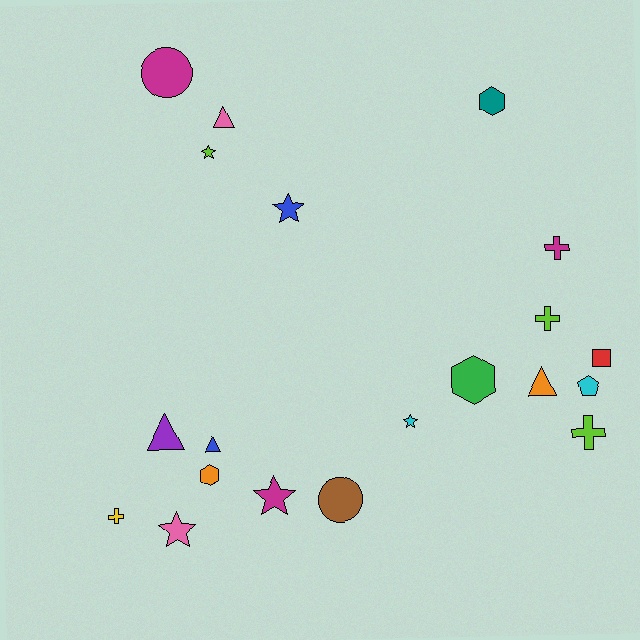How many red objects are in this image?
There is 1 red object.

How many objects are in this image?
There are 20 objects.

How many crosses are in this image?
There are 4 crosses.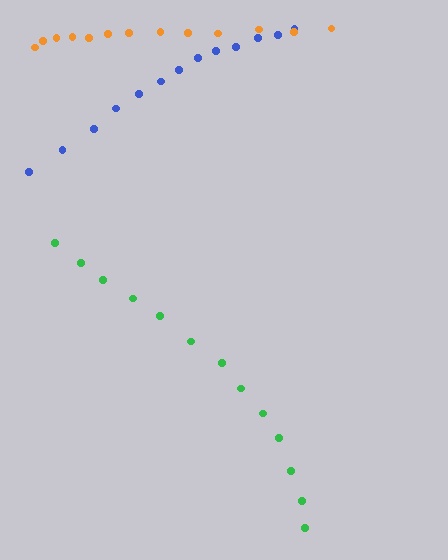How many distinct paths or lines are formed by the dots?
There are 3 distinct paths.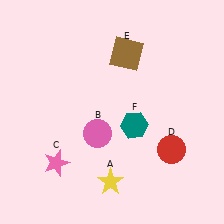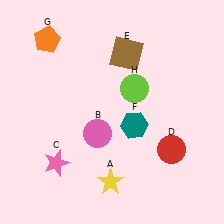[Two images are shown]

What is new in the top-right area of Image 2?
A lime circle (H) was added in the top-right area of Image 2.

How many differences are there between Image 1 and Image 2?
There are 2 differences between the two images.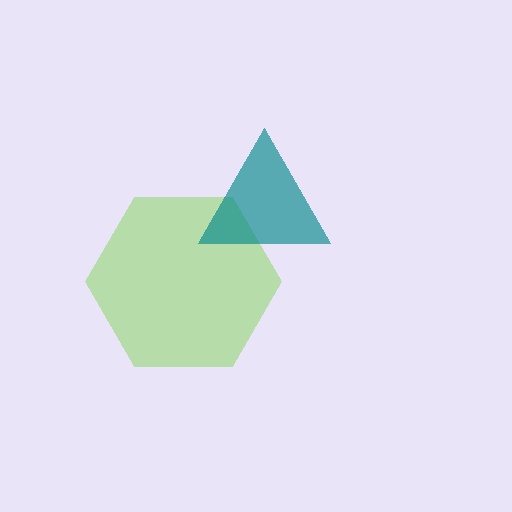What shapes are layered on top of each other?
The layered shapes are: a lime hexagon, a teal triangle.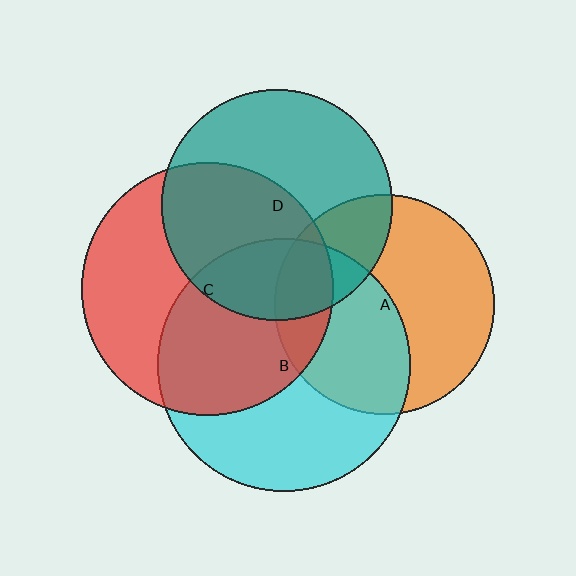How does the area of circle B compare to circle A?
Approximately 1.3 times.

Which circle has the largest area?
Circle B (cyan).